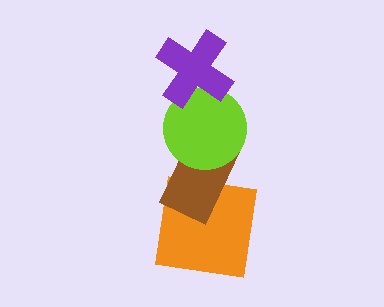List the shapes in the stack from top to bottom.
From top to bottom: the purple cross, the lime circle, the brown rectangle, the orange square.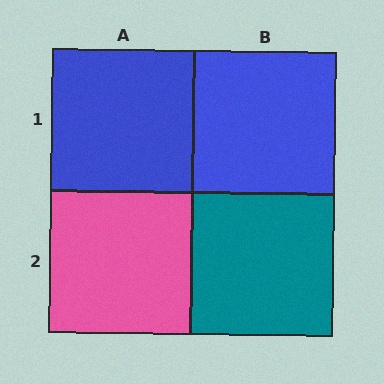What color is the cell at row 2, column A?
Pink.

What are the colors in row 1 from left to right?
Blue, blue.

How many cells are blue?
2 cells are blue.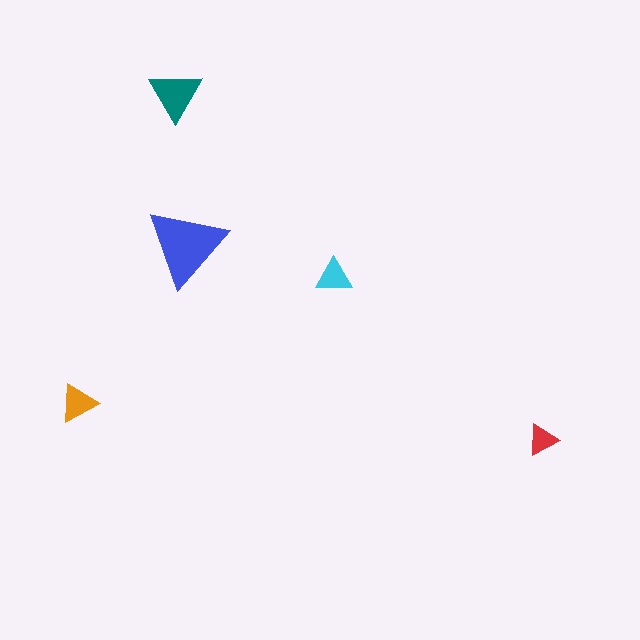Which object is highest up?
The teal triangle is topmost.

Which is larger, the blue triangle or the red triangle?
The blue one.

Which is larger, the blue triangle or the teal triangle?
The blue one.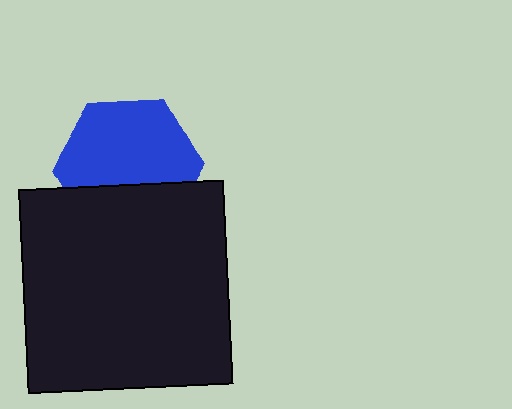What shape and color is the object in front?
The object in front is a black square.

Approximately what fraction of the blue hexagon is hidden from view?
Roughly 35% of the blue hexagon is hidden behind the black square.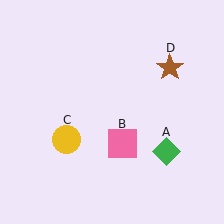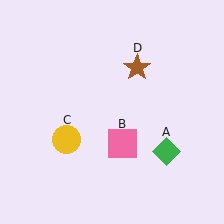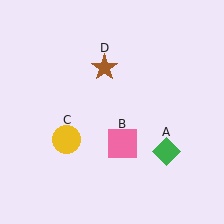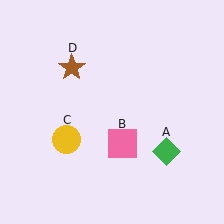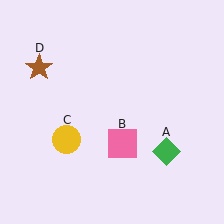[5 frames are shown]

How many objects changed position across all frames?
1 object changed position: brown star (object D).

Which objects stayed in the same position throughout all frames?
Green diamond (object A) and pink square (object B) and yellow circle (object C) remained stationary.